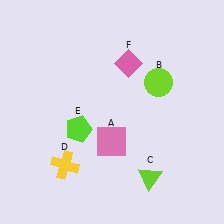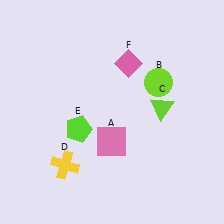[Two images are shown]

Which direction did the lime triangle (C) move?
The lime triangle (C) moved up.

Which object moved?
The lime triangle (C) moved up.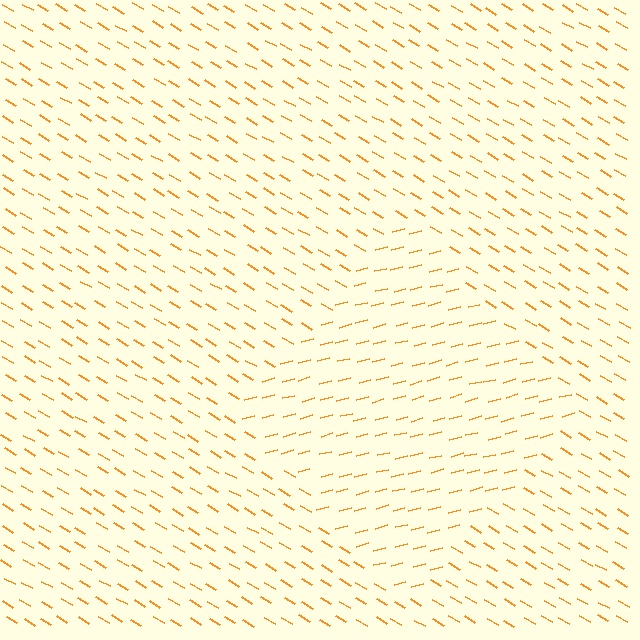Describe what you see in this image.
The image is filled with small orange line segments. A diamond region in the image has lines oriented differently from the surrounding lines, creating a visible texture boundary.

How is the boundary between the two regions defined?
The boundary is defined purely by a change in line orientation (approximately 45 degrees difference). All lines are the same color and thickness.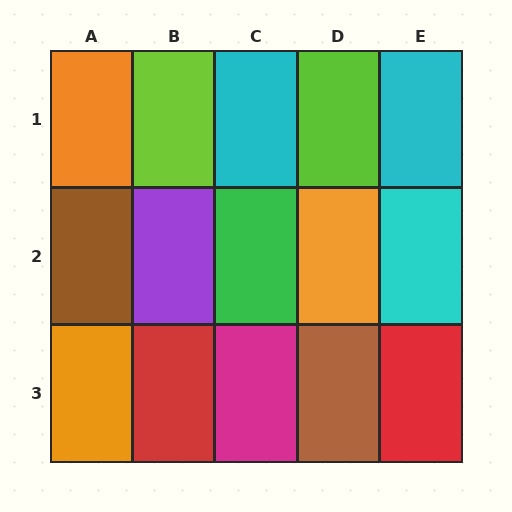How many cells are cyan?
3 cells are cyan.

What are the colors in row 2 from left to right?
Brown, purple, green, orange, cyan.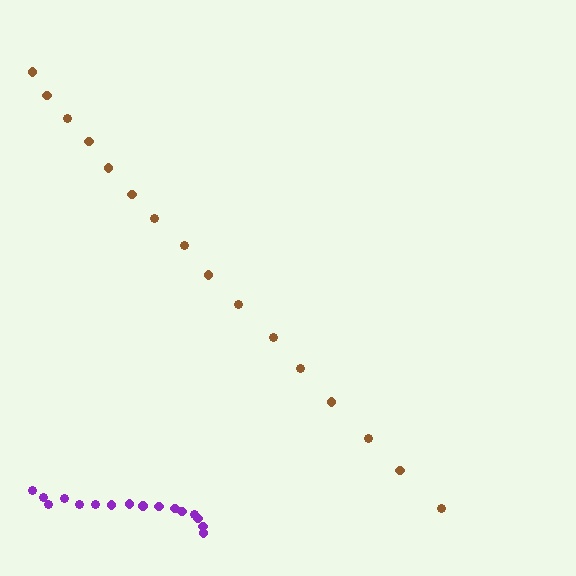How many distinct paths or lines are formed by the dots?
There are 2 distinct paths.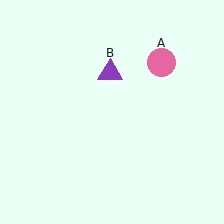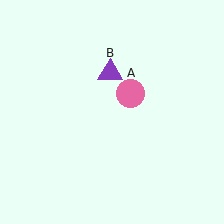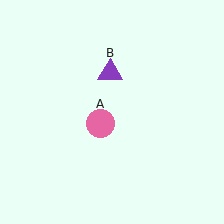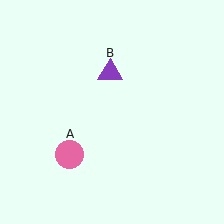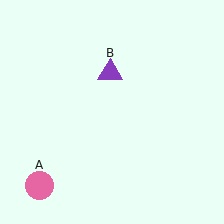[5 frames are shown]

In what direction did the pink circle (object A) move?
The pink circle (object A) moved down and to the left.